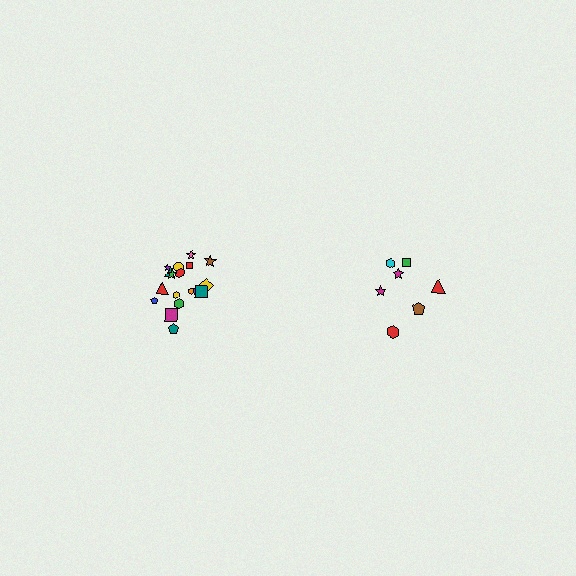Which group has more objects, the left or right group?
The left group.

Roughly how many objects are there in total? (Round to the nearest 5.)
Roughly 25 objects in total.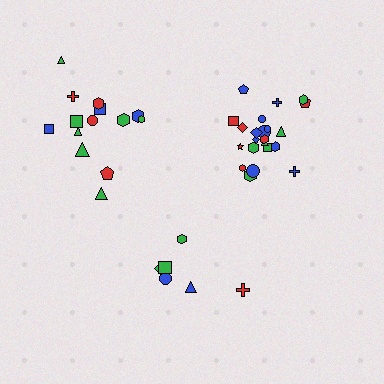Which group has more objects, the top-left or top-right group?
The top-right group.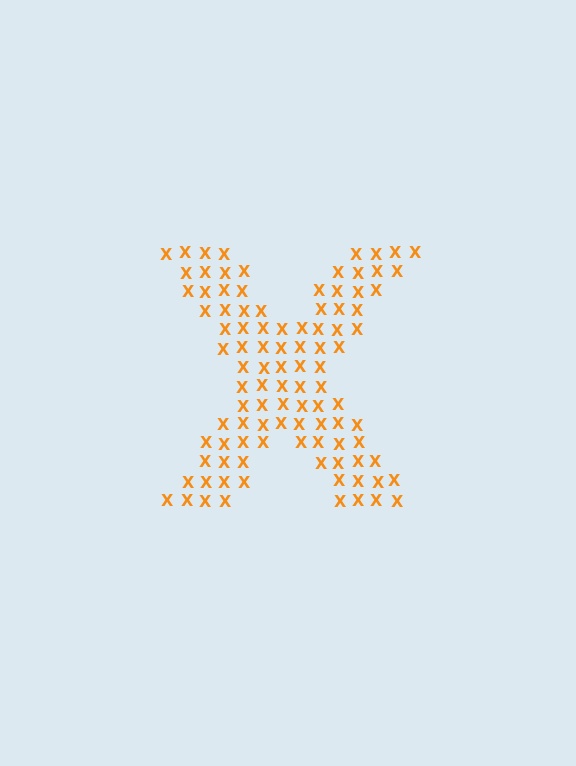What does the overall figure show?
The overall figure shows the letter X.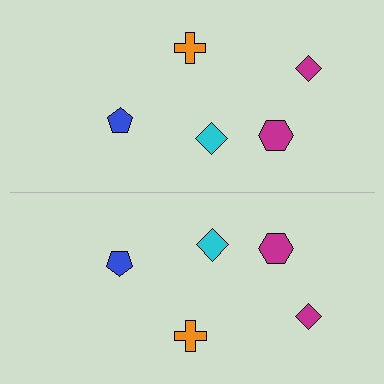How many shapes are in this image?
There are 10 shapes in this image.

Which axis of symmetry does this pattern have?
The pattern has a horizontal axis of symmetry running through the center of the image.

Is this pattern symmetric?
Yes, this pattern has bilateral (reflection) symmetry.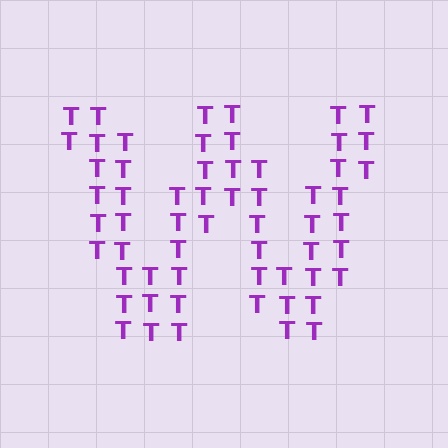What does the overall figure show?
The overall figure shows the letter W.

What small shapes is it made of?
It is made of small letter T's.